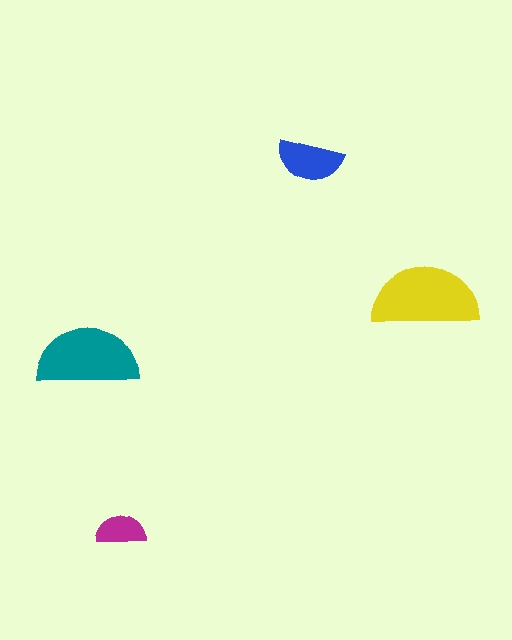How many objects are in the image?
There are 4 objects in the image.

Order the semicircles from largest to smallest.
the yellow one, the teal one, the blue one, the magenta one.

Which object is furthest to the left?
The teal semicircle is leftmost.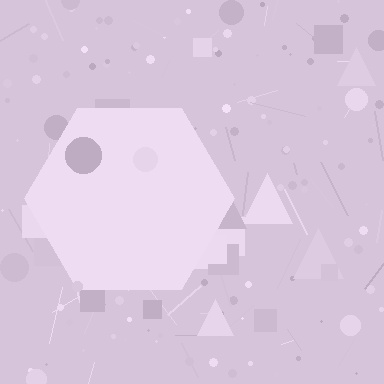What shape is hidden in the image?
A hexagon is hidden in the image.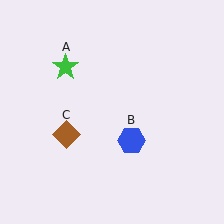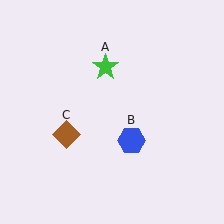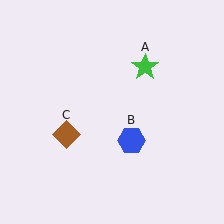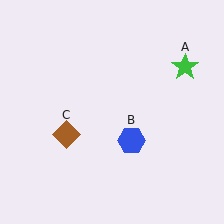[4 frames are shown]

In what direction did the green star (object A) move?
The green star (object A) moved right.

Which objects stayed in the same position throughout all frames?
Blue hexagon (object B) and brown diamond (object C) remained stationary.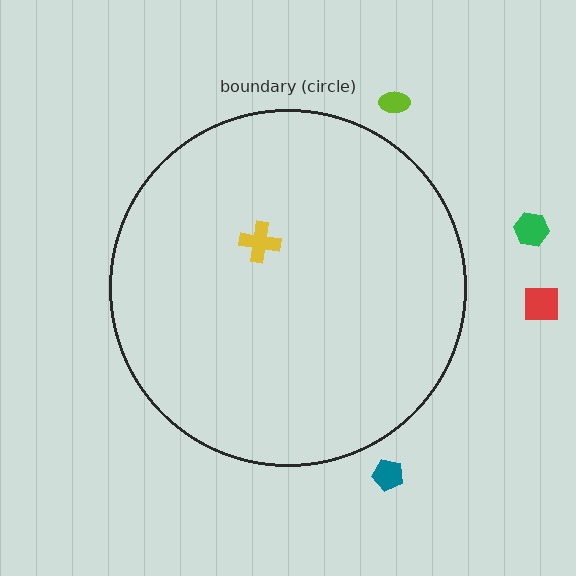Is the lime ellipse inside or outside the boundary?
Outside.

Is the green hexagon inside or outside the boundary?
Outside.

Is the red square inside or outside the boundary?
Outside.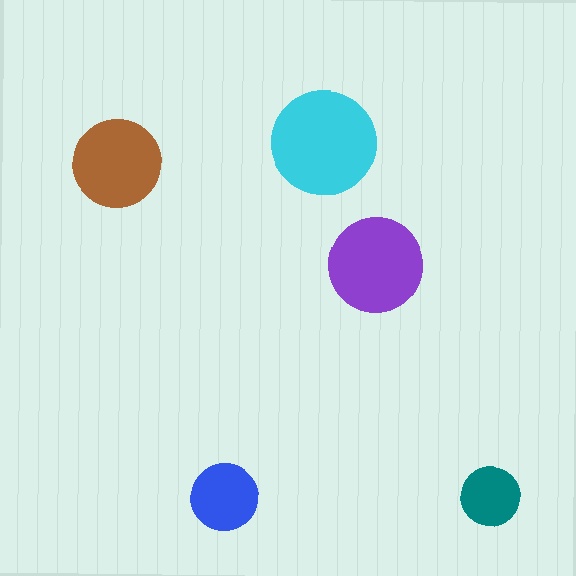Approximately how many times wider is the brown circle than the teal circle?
About 1.5 times wider.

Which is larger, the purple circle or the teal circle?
The purple one.